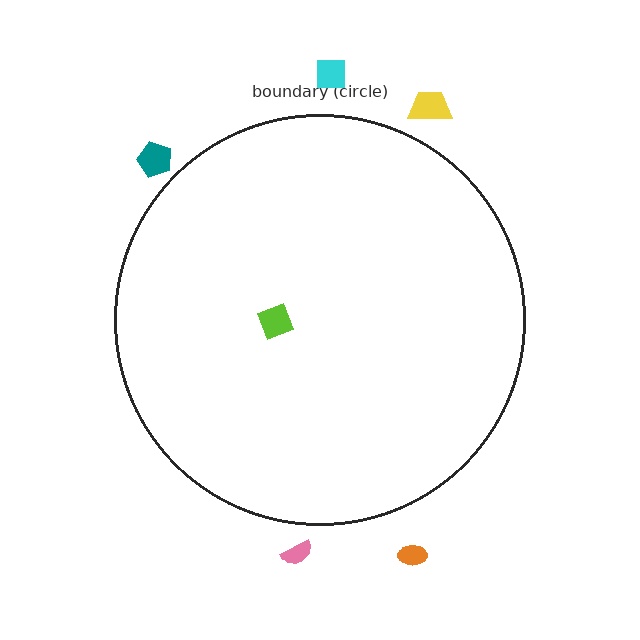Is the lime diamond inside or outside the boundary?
Inside.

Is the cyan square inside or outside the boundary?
Outside.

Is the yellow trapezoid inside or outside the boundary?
Outside.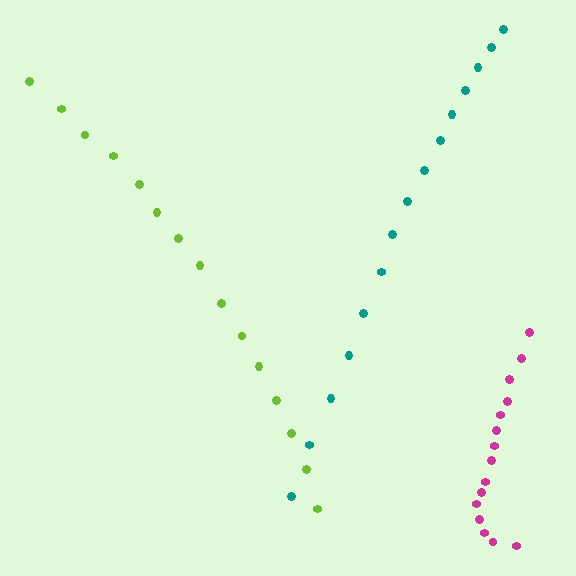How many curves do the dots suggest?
There are 3 distinct paths.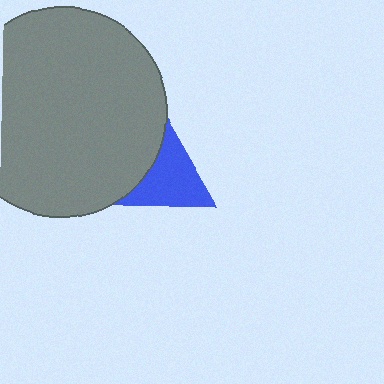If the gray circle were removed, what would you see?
You would see the complete blue triangle.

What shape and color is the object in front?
The object in front is a gray circle.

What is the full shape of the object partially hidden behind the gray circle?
The partially hidden object is a blue triangle.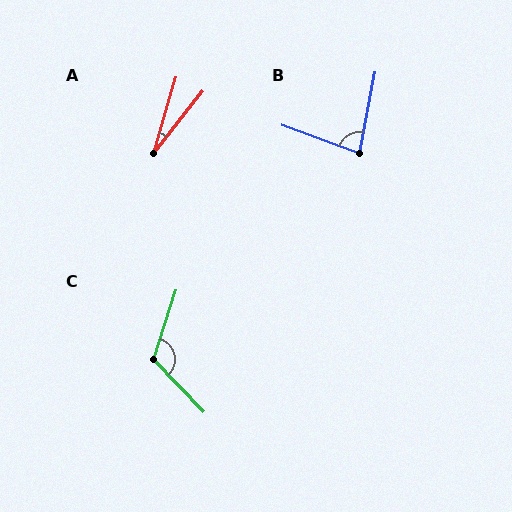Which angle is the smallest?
A, at approximately 22 degrees.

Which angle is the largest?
C, at approximately 118 degrees.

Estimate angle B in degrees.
Approximately 81 degrees.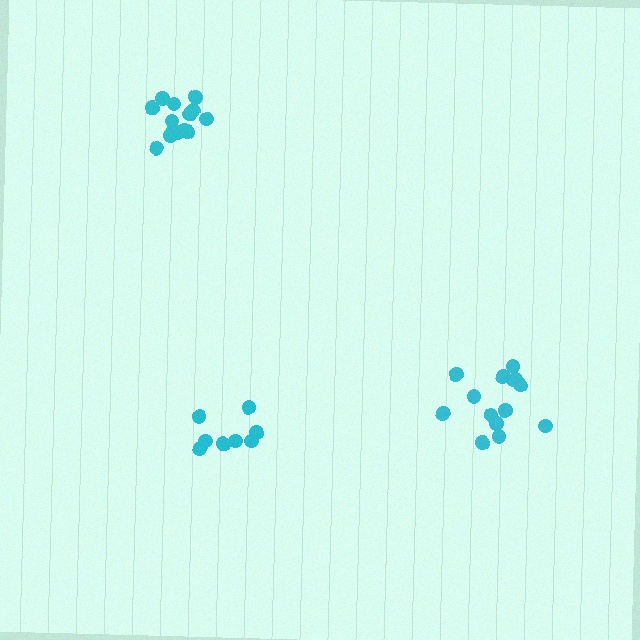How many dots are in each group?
Group 1: 8 dots, Group 2: 14 dots, Group 3: 14 dots (36 total).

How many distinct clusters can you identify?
There are 3 distinct clusters.